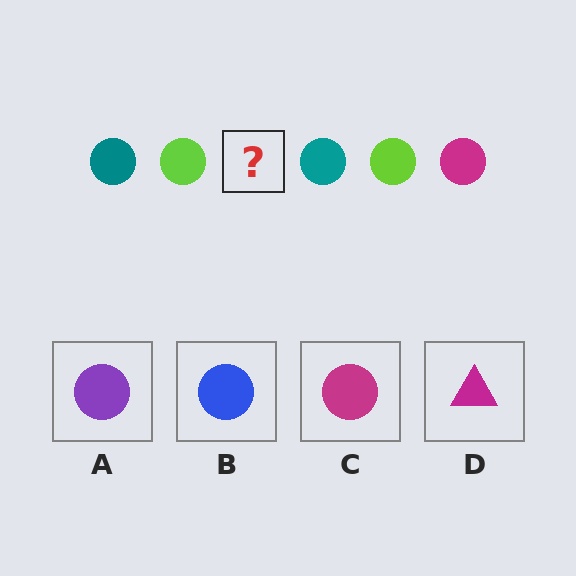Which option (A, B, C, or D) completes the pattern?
C.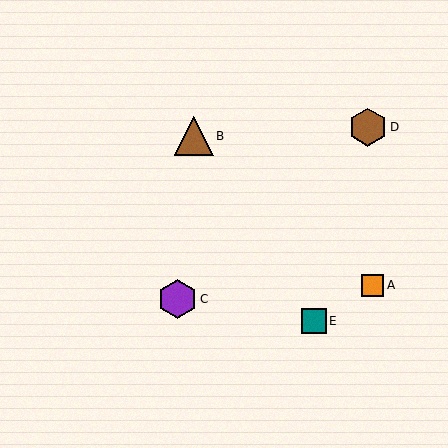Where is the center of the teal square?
The center of the teal square is at (314, 321).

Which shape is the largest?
The brown triangle (labeled B) is the largest.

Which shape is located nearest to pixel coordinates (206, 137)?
The brown triangle (labeled B) at (194, 136) is nearest to that location.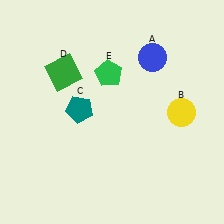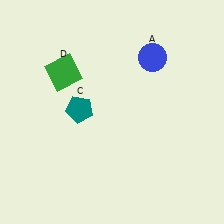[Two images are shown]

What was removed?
The yellow circle (B), the green pentagon (E) were removed in Image 2.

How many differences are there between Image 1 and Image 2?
There are 2 differences between the two images.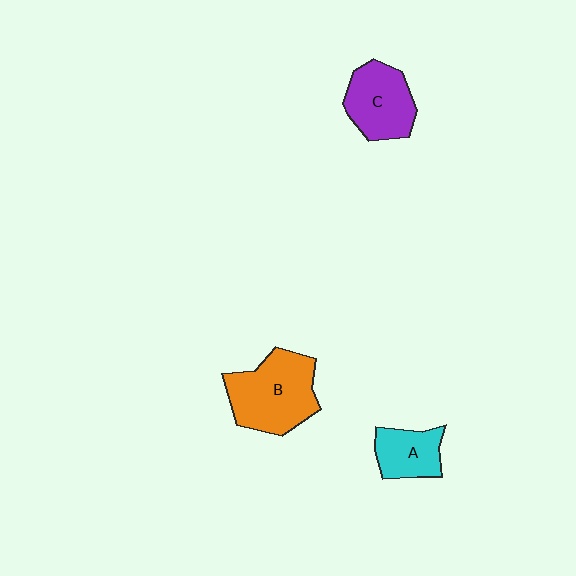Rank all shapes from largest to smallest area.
From largest to smallest: B (orange), C (purple), A (cyan).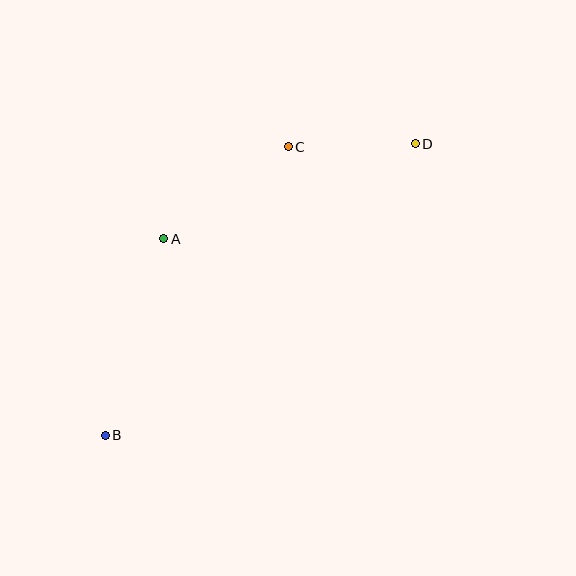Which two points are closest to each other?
Points C and D are closest to each other.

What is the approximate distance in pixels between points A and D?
The distance between A and D is approximately 269 pixels.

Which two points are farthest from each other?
Points B and D are farthest from each other.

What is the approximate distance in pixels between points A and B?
The distance between A and B is approximately 205 pixels.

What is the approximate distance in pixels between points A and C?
The distance between A and C is approximately 154 pixels.